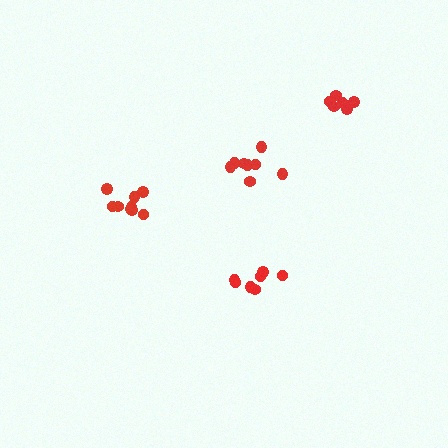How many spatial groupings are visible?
There are 4 spatial groupings.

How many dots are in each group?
Group 1: 6 dots, Group 2: 9 dots, Group 3: 8 dots, Group 4: 7 dots (30 total).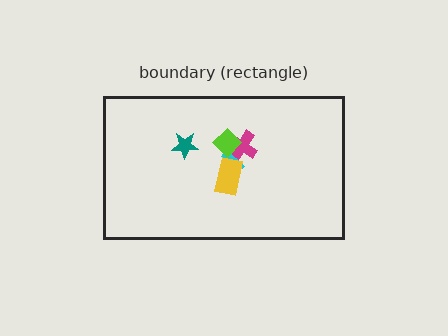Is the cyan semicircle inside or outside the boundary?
Inside.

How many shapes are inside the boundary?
5 inside, 0 outside.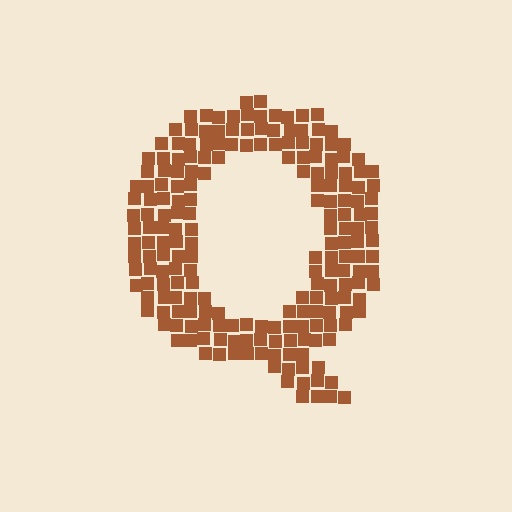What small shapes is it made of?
It is made of small squares.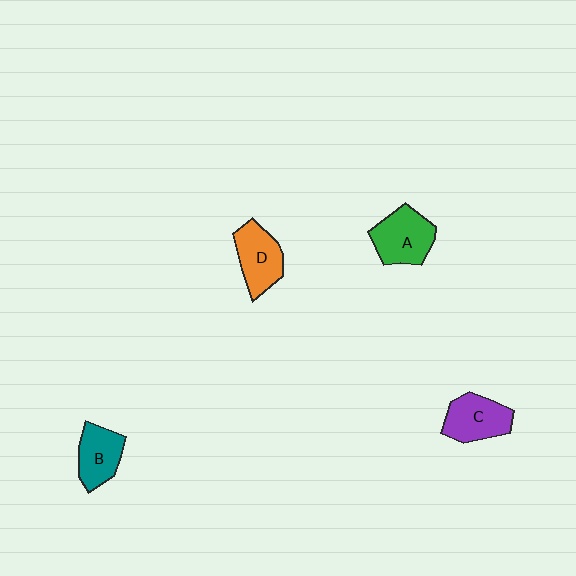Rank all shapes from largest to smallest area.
From largest to smallest: A (green), D (orange), C (purple), B (teal).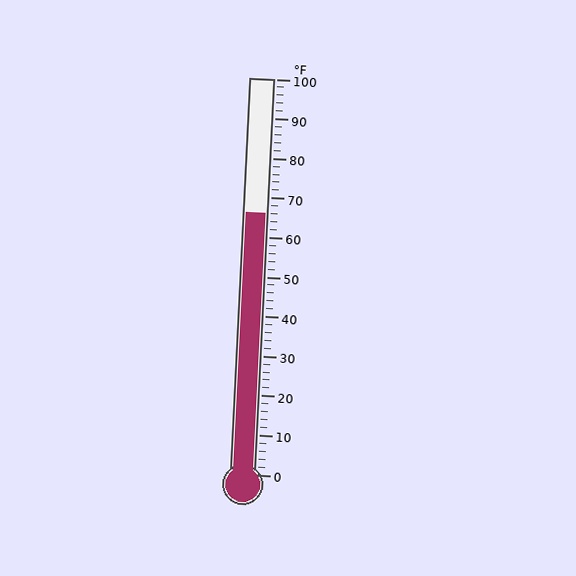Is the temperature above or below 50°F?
The temperature is above 50°F.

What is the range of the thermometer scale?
The thermometer scale ranges from 0°F to 100°F.